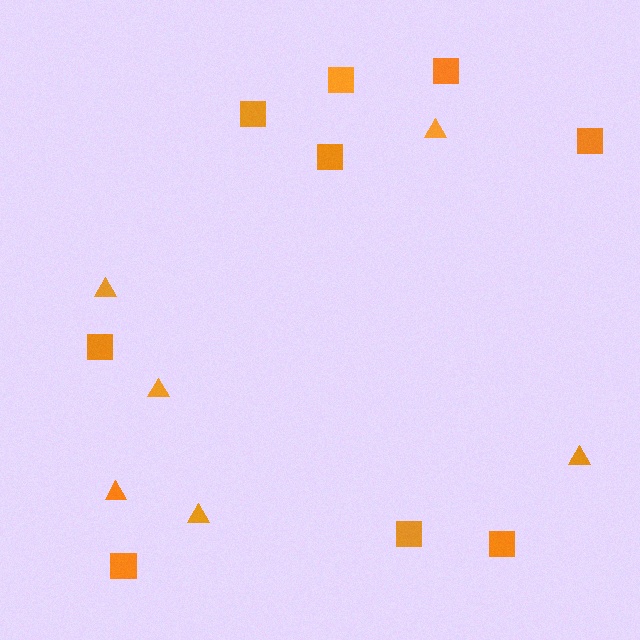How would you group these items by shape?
There are 2 groups: one group of squares (9) and one group of triangles (6).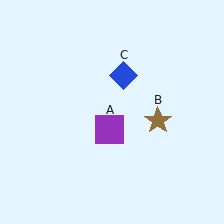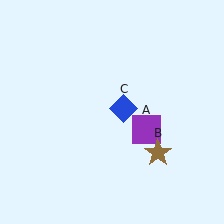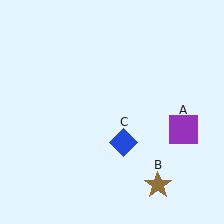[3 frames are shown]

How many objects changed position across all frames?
3 objects changed position: purple square (object A), brown star (object B), blue diamond (object C).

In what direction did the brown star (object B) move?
The brown star (object B) moved down.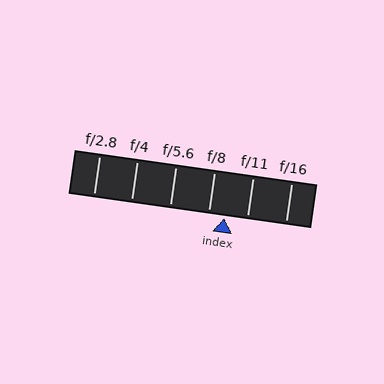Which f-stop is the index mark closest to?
The index mark is closest to f/8.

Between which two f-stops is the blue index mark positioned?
The index mark is between f/8 and f/11.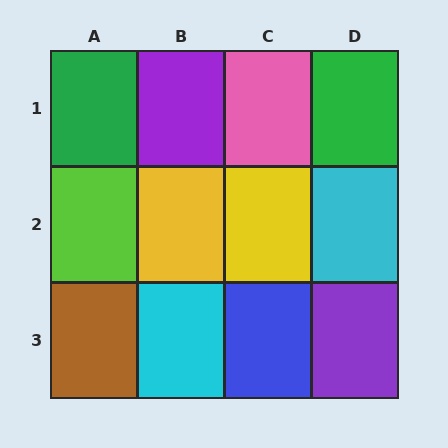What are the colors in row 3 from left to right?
Brown, cyan, blue, purple.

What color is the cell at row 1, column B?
Purple.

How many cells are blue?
1 cell is blue.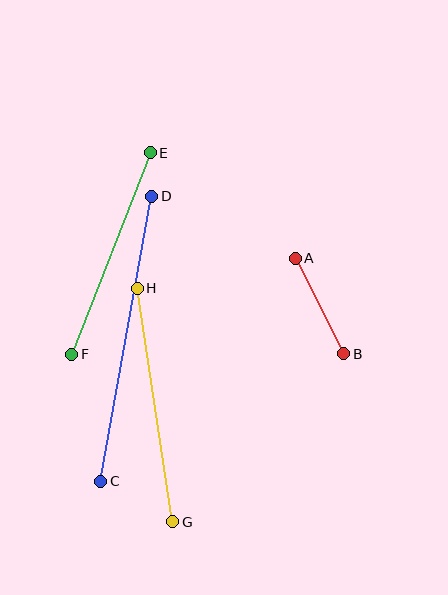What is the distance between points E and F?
The distance is approximately 216 pixels.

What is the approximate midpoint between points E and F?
The midpoint is at approximately (111, 253) pixels.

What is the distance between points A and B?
The distance is approximately 107 pixels.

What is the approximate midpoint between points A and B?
The midpoint is at approximately (319, 306) pixels.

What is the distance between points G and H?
The distance is approximately 236 pixels.